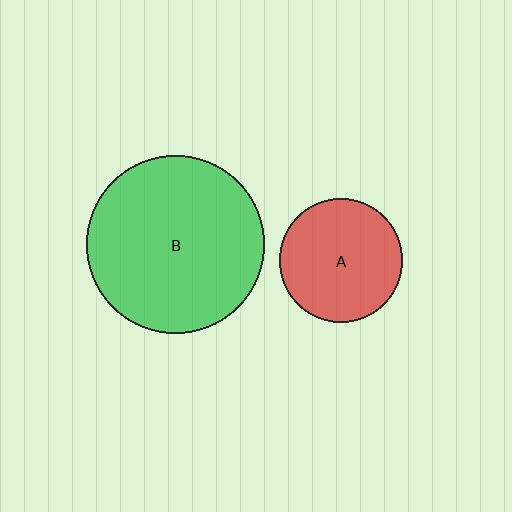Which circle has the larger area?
Circle B (green).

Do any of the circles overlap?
No, none of the circles overlap.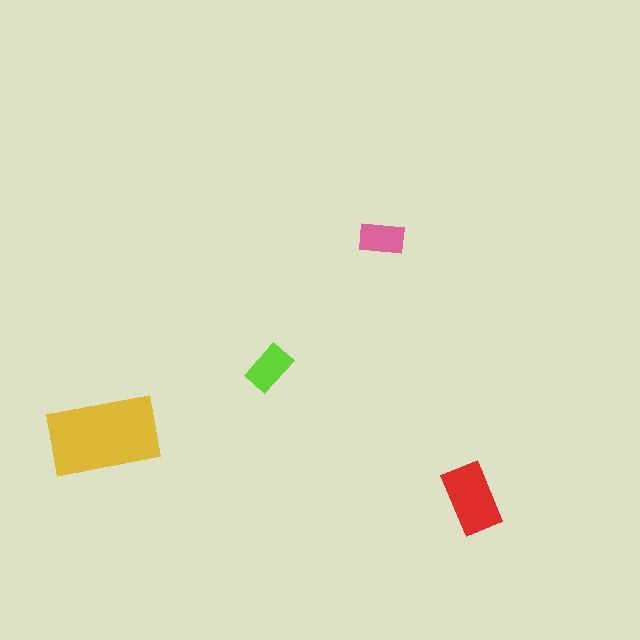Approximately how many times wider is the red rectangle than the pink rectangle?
About 1.5 times wider.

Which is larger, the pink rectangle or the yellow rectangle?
The yellow one.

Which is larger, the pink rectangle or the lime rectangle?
The lime one.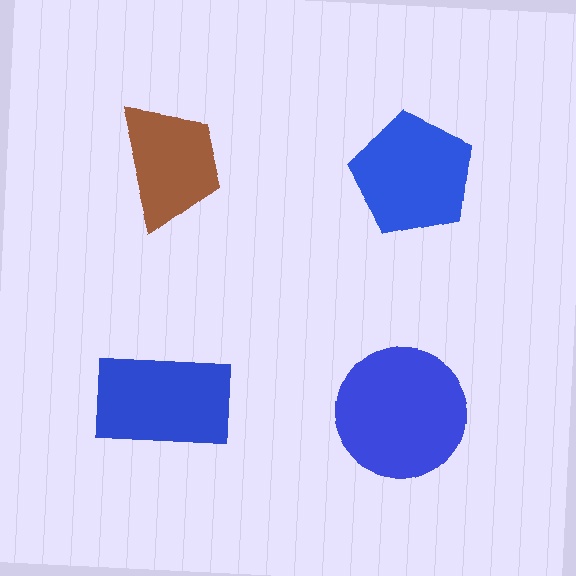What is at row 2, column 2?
A blue circle.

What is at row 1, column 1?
A brown trapezoid.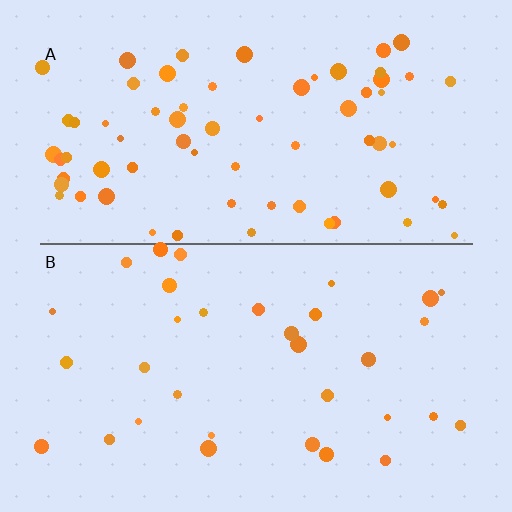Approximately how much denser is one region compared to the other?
Approximately 2.1× — region A over region B.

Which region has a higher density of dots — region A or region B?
A (the top).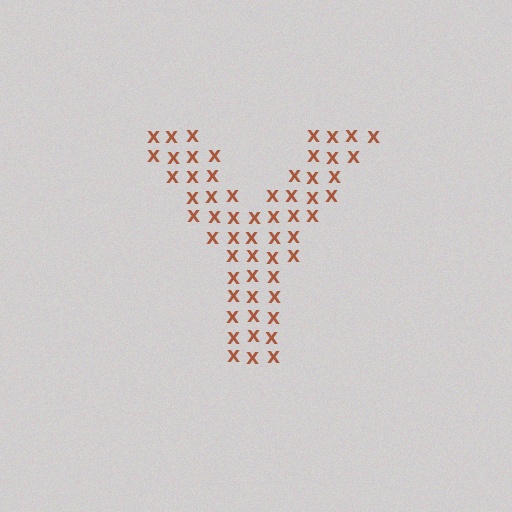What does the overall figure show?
The overall figure shows the letter Y.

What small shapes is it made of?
It is made of small letter X's.